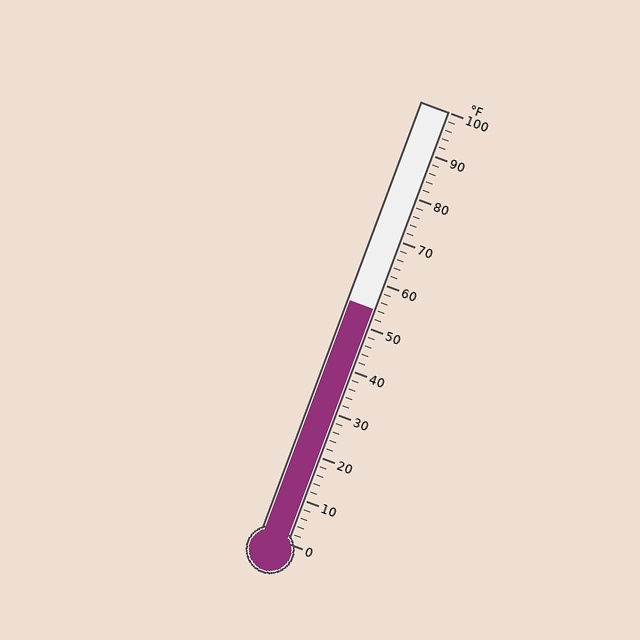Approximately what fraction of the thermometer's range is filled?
The thermometer is filled to approximately 55% of its range.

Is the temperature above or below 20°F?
The temperature is above 20°F.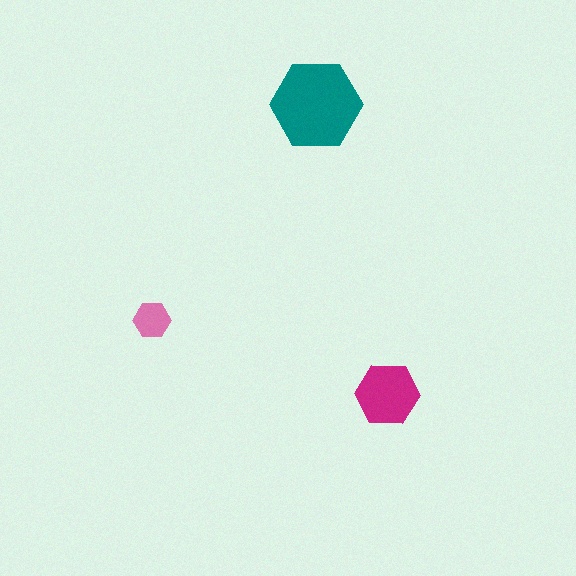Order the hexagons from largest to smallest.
the teal one, the magenta one, the pink one.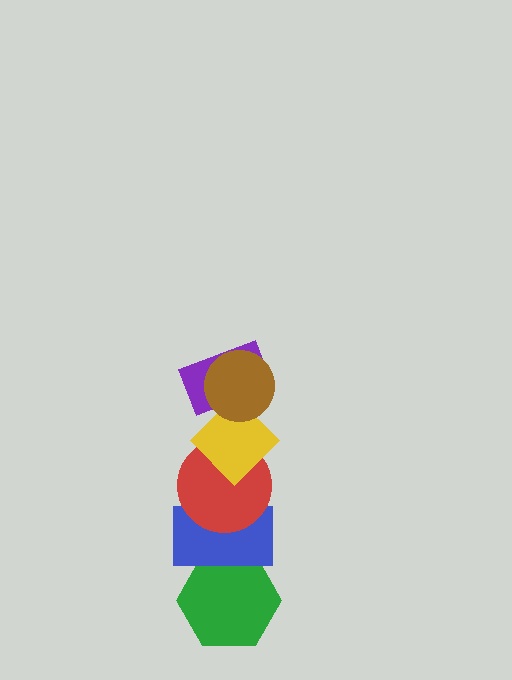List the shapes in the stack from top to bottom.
From top to bottom: the brown circle, the purple rectangle, the yellow diamond, the red circle, the blue rectangle, the green hexagon.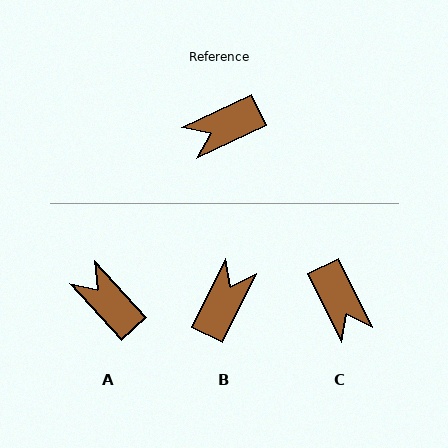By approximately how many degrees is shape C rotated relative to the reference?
Approximately 91 degrees counter-clockwise.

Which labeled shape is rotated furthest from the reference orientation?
B, about 142 degrees away.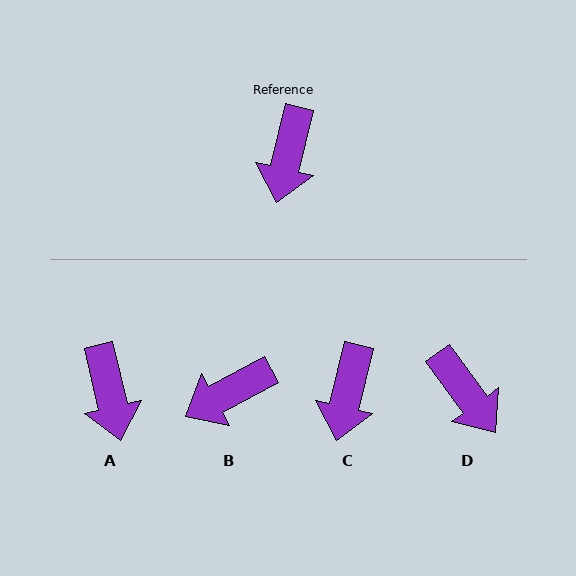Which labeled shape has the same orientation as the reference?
C.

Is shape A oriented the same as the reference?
No, it is off by about 26 degrees.